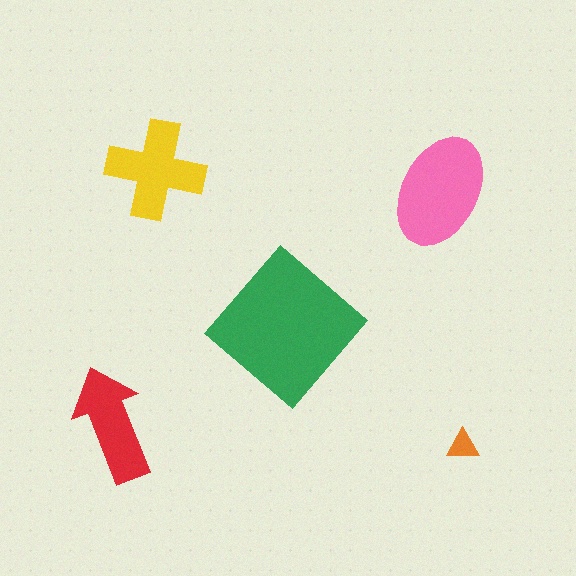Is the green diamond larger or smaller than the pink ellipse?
Larger.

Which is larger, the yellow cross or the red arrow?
The yellow cross.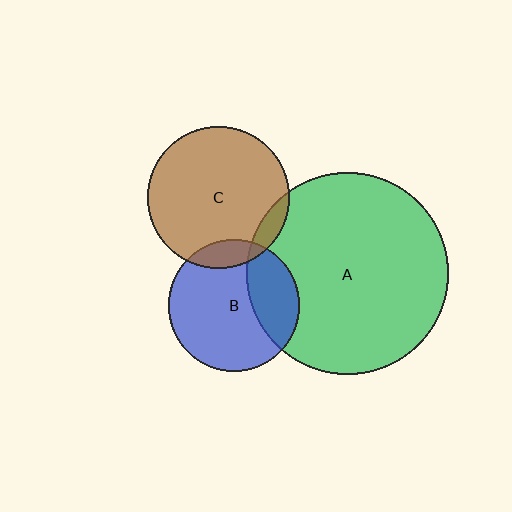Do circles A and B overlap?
Yes.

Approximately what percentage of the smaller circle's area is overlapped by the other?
Approximately 30%.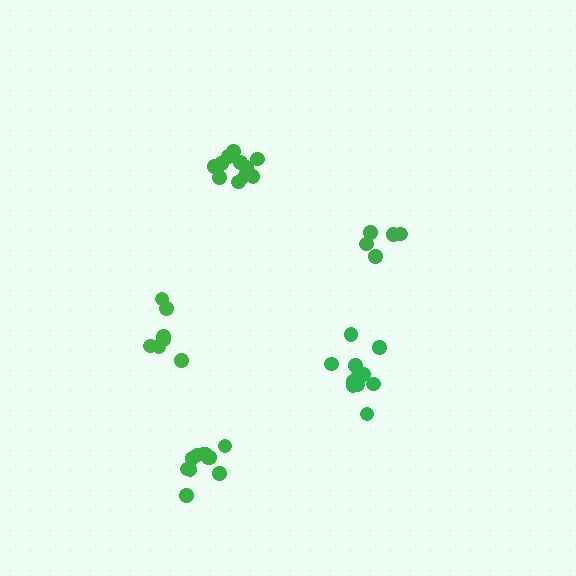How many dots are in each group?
Group 1: 11 dots, Group 2: 7 dots, Group 3: 11 dots, Group 4: 5 dots, Group 5: 11 dots (45 total).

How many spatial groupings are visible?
There are 5 spatial groupings.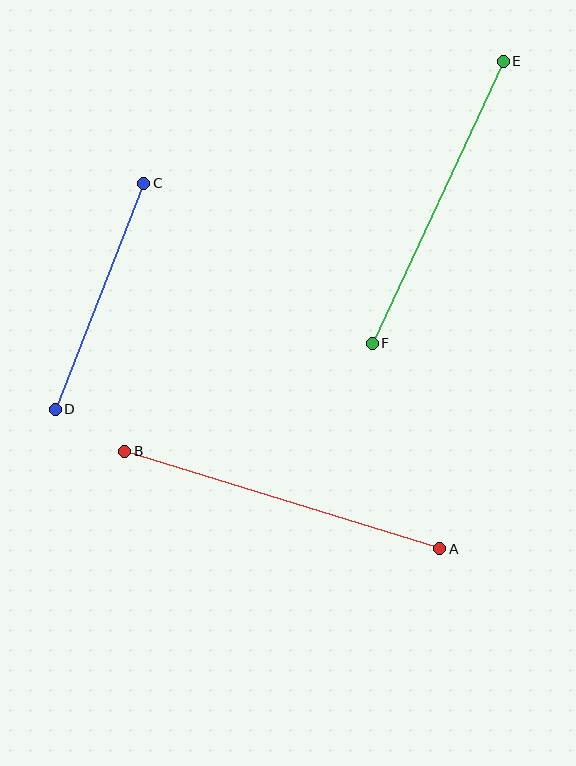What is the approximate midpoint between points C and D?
The midpoint is at approximately (100, 296) pixels.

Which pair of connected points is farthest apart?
Points A and B are farthest apart.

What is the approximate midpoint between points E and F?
The midpoint is at approximately (438, 202) pixels.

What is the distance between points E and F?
The distance is approximately 311 pixels.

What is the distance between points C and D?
The distance is approximately 243 pixels.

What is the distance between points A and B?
The distance is approximately 330 pixels.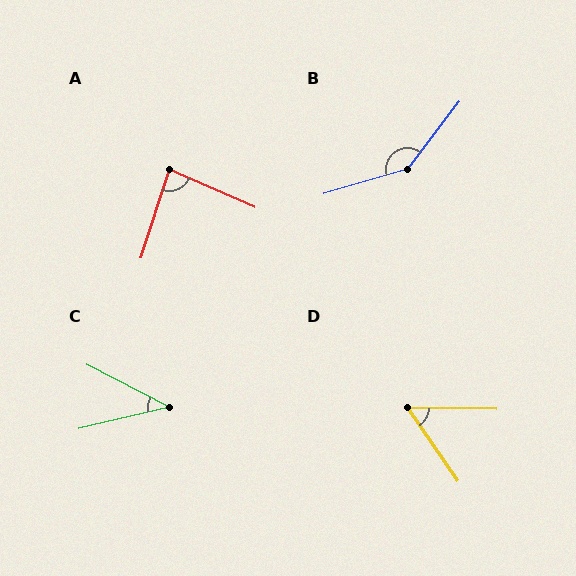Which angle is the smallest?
C, at approximately 41 degrees.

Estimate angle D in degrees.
Approximately 55 degrees.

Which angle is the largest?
B, at approximately 144 degrees.